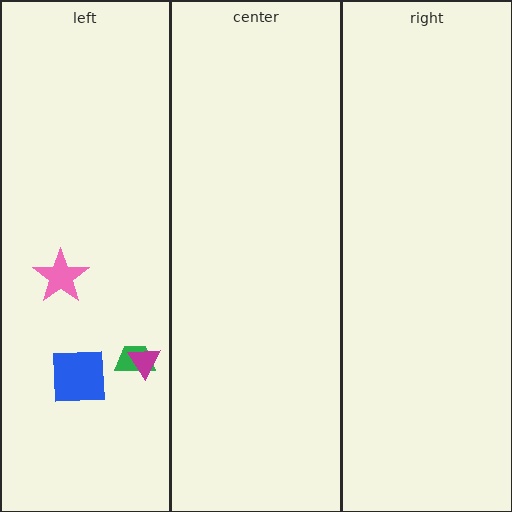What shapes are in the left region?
The green trapezoid, the pink star, the blue square, the magenta triangle.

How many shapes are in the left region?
4.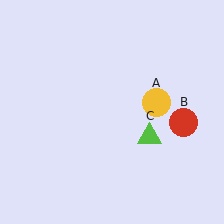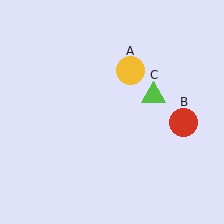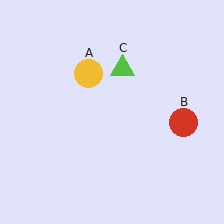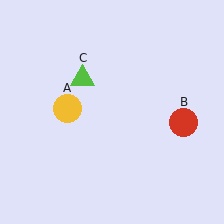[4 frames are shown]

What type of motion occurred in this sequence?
The yellow circle (object A), lime triangle (object C) rotated counterclockwise around the center of the scene.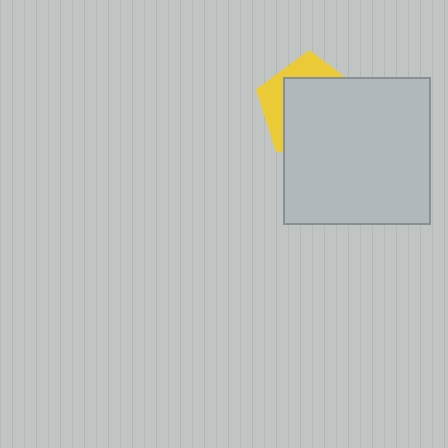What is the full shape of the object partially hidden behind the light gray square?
The partially hidden object is a yellow pentagon.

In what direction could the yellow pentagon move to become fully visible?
The yellow pentagon could move toward the upper-left. That would shift it out from behind the light gray square entirely.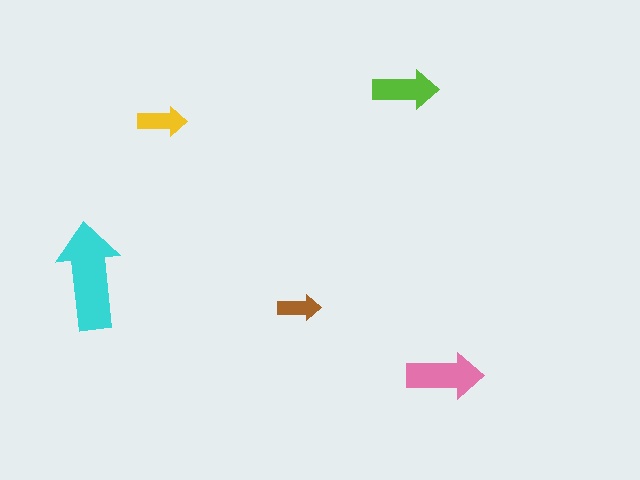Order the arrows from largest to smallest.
the cyan one, the pink one, the lime one, the yellow one, the brown one.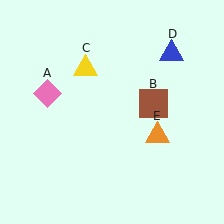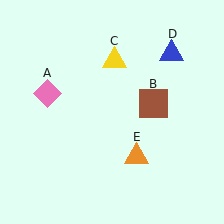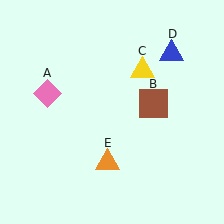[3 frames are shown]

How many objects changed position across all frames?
2 objects changed position: yellow triangle (object C), orange triangle (object E).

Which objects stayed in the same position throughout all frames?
Pink diamond (object A) and brown square (object B) and blue triangle (object D) remained stationary.